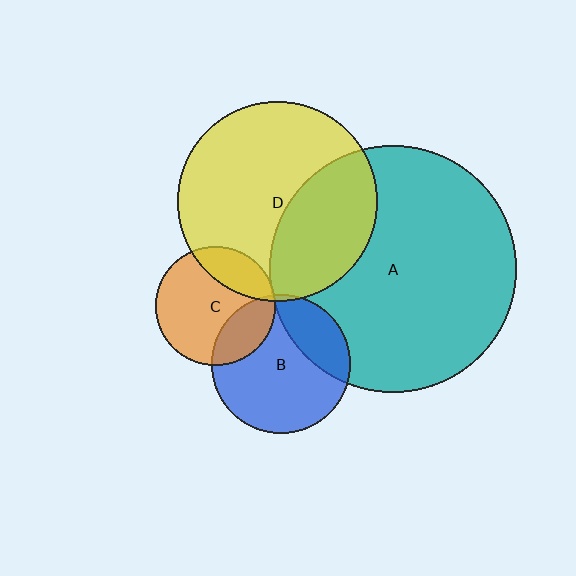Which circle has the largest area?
Circle A (teal).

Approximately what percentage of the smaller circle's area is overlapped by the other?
Approximately 25%.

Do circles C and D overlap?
Yes.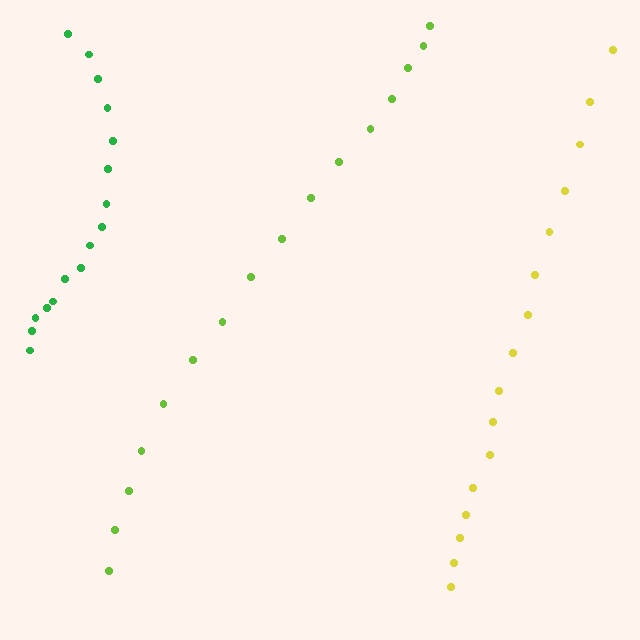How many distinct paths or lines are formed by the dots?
There are 3 distinct paths.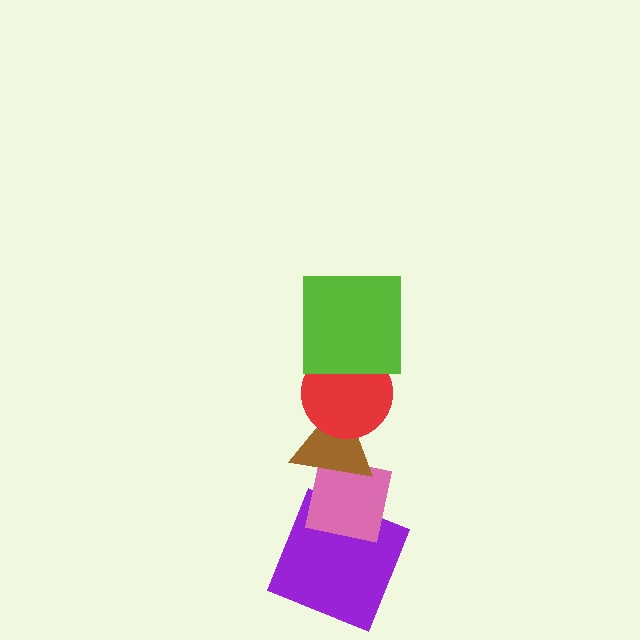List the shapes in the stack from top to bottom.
From top to bottom: the lime square, the red circle, the brown triangle, the pink square, the purple square.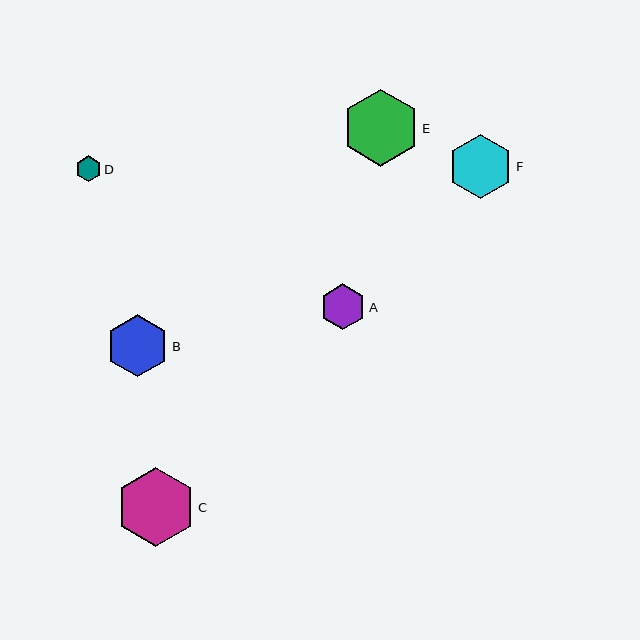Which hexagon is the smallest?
Hexagon D is the smallest with a size of approximately 26 pixels.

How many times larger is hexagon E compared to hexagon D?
Hexagon E is approximately 3.0 times the size of hexagon D.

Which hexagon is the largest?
Hexagon C is the largest with a size of approximately 79 pixels.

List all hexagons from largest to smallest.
From largest to smallest: C, E, F, B, A, D.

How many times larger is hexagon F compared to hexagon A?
Hexagon F is approximately 1.4 times the size of hexagon A.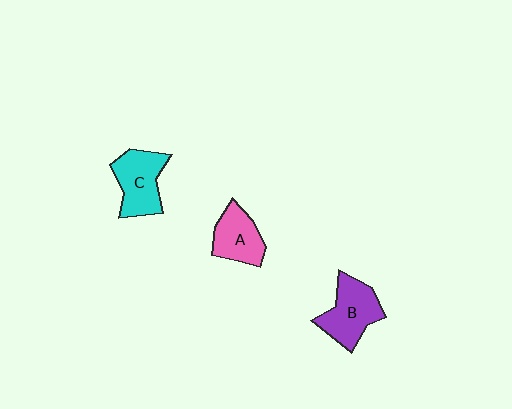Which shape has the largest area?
Shape B (purple).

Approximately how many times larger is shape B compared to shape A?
Approximately 1.2 times.